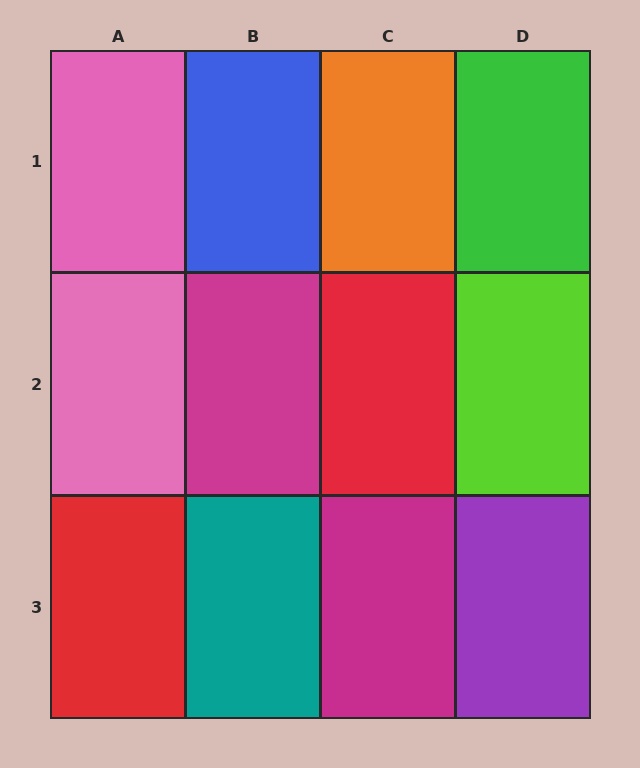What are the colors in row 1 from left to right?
Pink, blue, orange, green.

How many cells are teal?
1 cell is teal.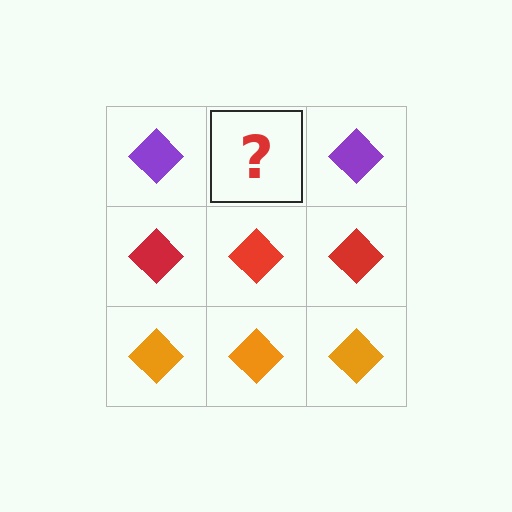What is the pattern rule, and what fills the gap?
The rule is that each row has a consistent color. The gap should be filled with a purple diamond.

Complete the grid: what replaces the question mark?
The question mark should be replaced with a purple diamond.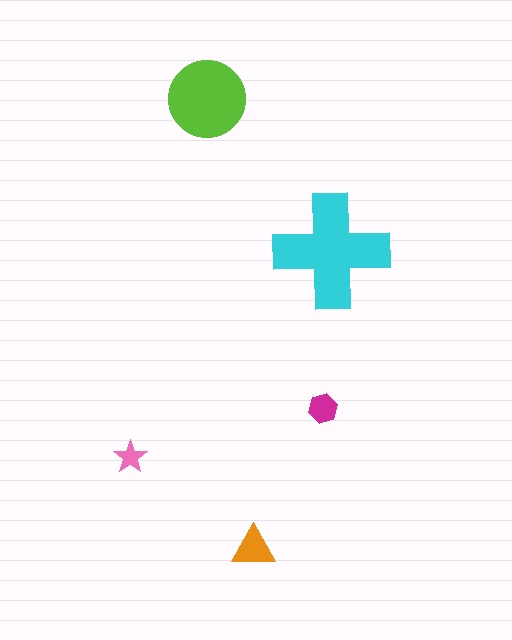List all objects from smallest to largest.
The pink star, the magenta hexagon, the orange triangle, the lime circle, the cyan cross.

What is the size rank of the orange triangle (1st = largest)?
3rd.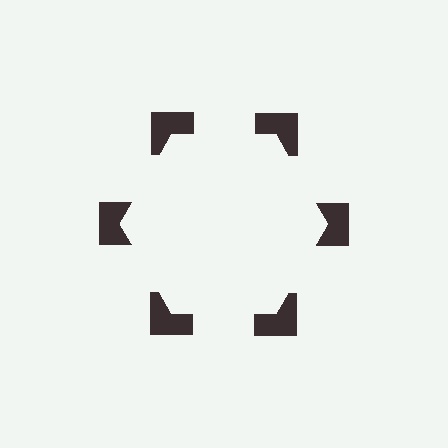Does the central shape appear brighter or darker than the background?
It typically appears slightly brighter than the background, even though no actual brightness change is drawn.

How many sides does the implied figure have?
6 sides.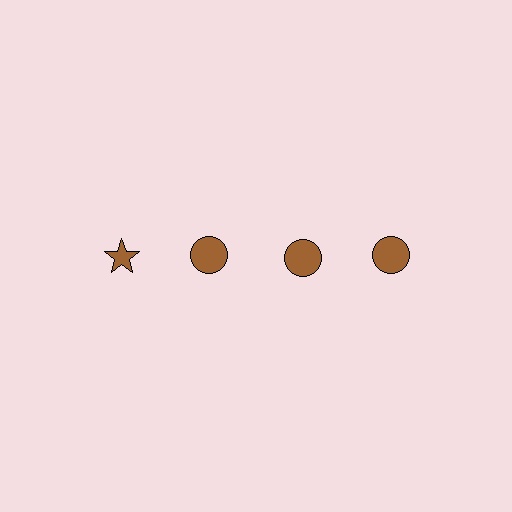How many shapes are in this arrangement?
There are 4 shapes arranged in a grid pattern.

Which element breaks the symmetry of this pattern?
The brown star in the top row, leftmost column breaks the symmetry. All other shapes are brown circles.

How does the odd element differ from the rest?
It has a different shape: star instead of circle.